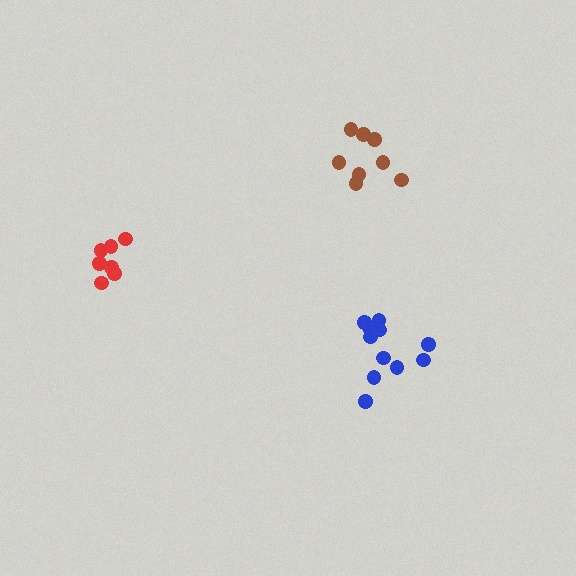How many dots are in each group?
Group 1: 8 dots, Group 2: 11 dots, Group 3: 7 dots (26 total).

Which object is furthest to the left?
The red cluster is leftmost.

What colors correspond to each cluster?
The clusters are colored: brown, blue, red.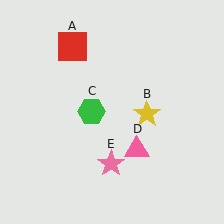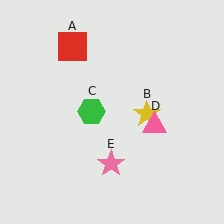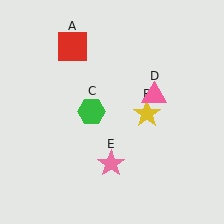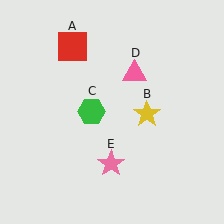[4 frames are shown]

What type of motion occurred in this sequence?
The pink triangle (object D) rotated counterclockwise around the center of the scene.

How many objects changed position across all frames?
1 object changed position: pink triangle (object D).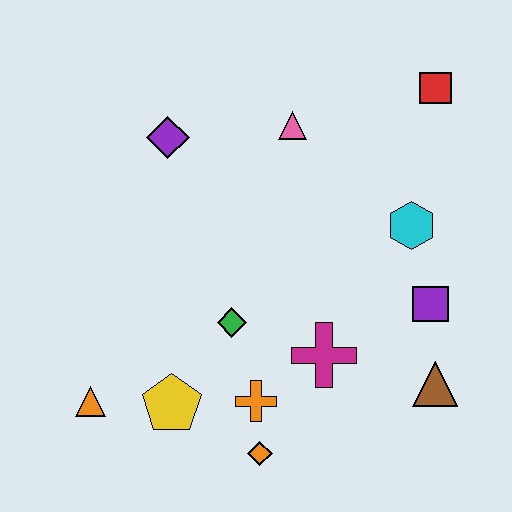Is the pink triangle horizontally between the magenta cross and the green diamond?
Yes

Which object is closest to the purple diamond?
The pink triangle is closest to the purple diamond.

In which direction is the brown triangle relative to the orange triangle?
The brown triangle is to the right of the orange triangle.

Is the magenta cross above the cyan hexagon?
No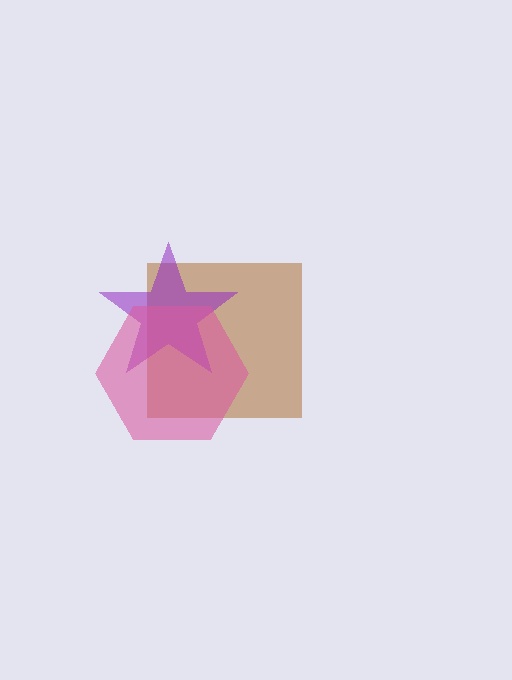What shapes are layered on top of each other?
The layered shapes are: a brown square, a purple star, a pink hexagon.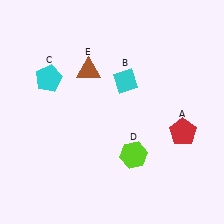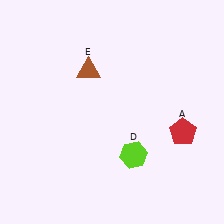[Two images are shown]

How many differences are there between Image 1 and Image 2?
There are 2 differences between the two images.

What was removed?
The cyan diamond (B), the cyan pentagon (C) were removed in Image 2.